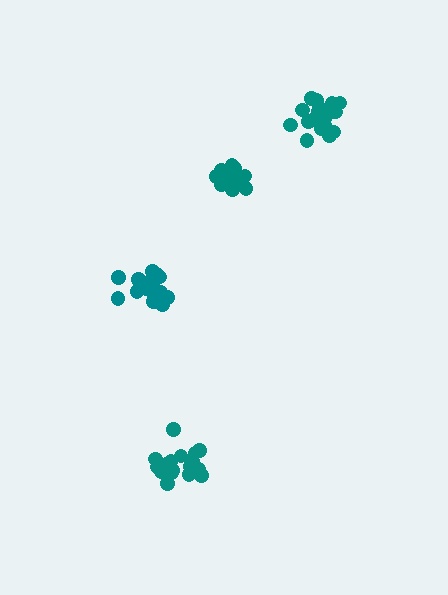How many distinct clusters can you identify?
There are 4 distinct clusters.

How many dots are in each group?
Group 1: 18 dots, Group 2: 15 dots, Group 3: 19 dots, Group 4: 21 dots (73 total).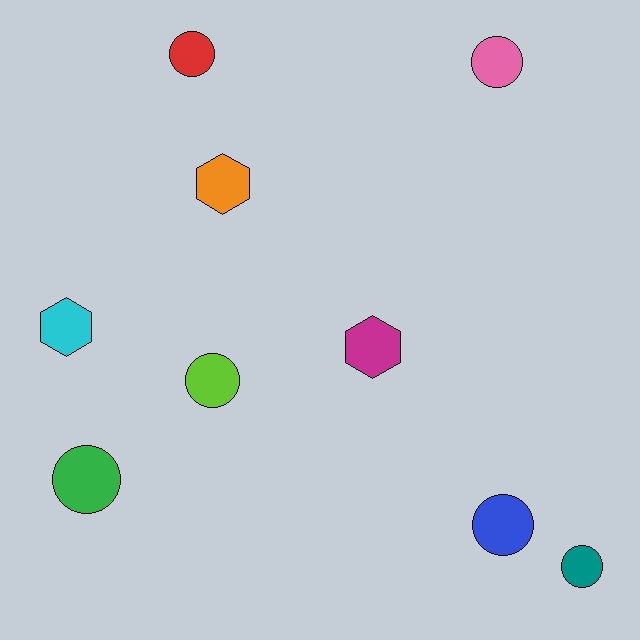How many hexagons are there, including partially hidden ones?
There are 3 hexagons.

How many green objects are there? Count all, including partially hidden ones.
There is 1 green object.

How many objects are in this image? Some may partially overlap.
There are 9 objects.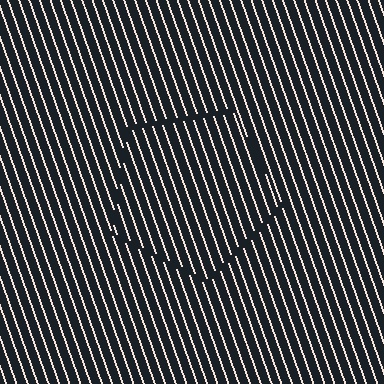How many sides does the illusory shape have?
5 sides — the line-ends trace a pentagon.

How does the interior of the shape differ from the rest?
The interior of the shape contains the same grating, shifted by half a period — the contour is defined by the phase discontinuity where line-ends from the inner and outer gratings abut.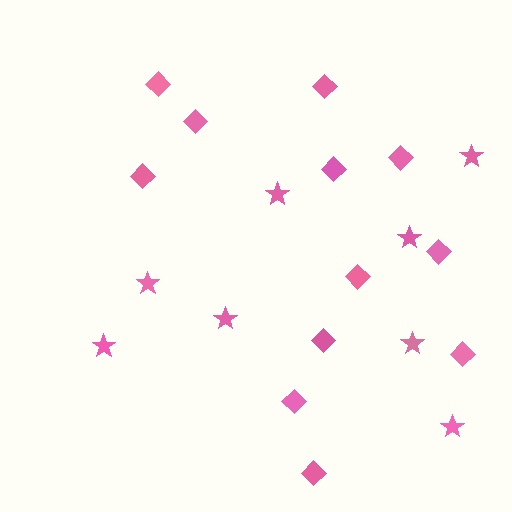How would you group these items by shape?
There are 2 groups: one group of stars (8) and one group of diamonds (12).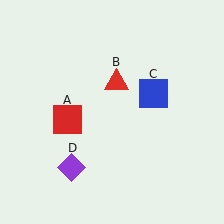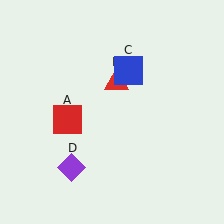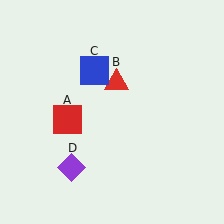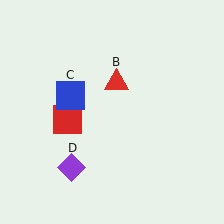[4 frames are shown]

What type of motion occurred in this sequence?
The blue square (object C) rotated counterclockwise around the center of the scene.